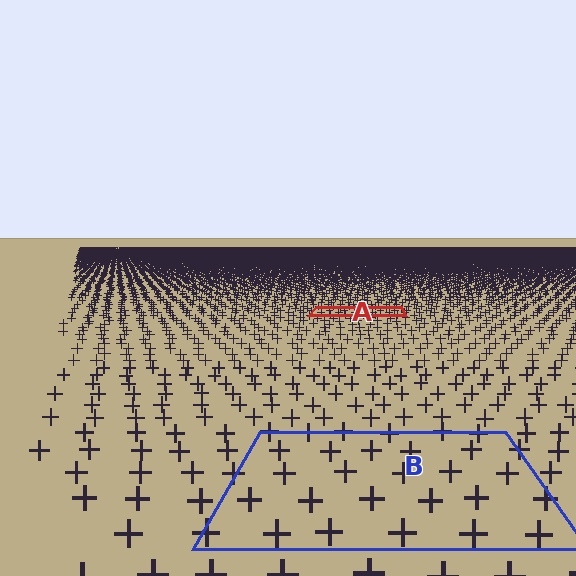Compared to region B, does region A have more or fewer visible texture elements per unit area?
Region A has more texture elements per unit area — they are packed more densely because it is farther away.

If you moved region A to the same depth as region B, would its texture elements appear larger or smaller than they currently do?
They would appear larger. At a closer depth, the same texture elements are projected at a bigger on-screen size.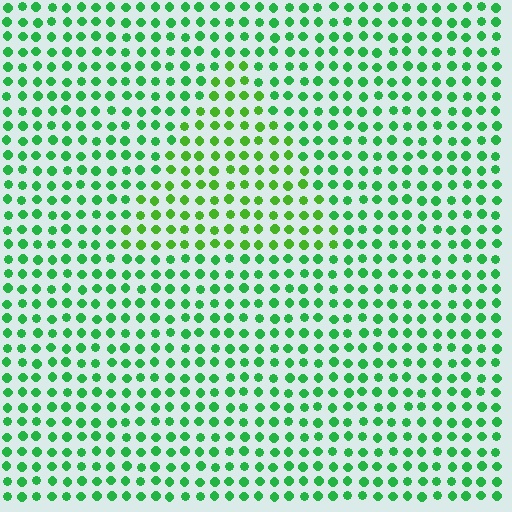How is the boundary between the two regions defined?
The boundary is defined purely by a slight shift in hue (about 26 degrees). Spacing, size, and orientation are identical on both sides.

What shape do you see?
I see a triangle.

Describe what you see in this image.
The image is filled with small green elements in a uniform arrangement. A triangle-shaped region is visible where the elements are tinted to a slightly different hue, forming a subtle color boundary.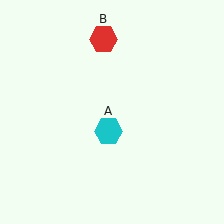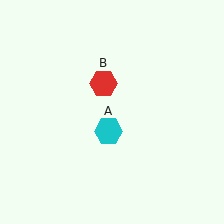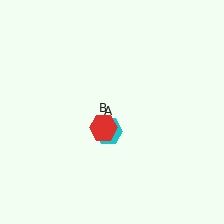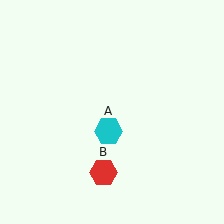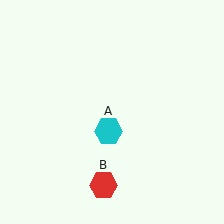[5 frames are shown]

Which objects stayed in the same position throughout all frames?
Cyan hexagon (object A) remained stationary.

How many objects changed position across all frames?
1 object changed position: red hexagon (object B).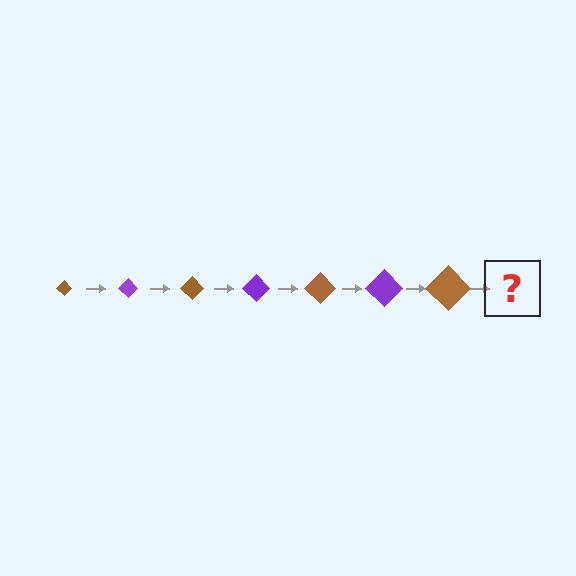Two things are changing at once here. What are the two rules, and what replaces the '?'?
The two rules are that the diamond grows larger each step and the color cycles through brown and purple. The '?' should be a purple diamond, larger than the previous one.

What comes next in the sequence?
The next element should be a purple diamond, larger than the previous one.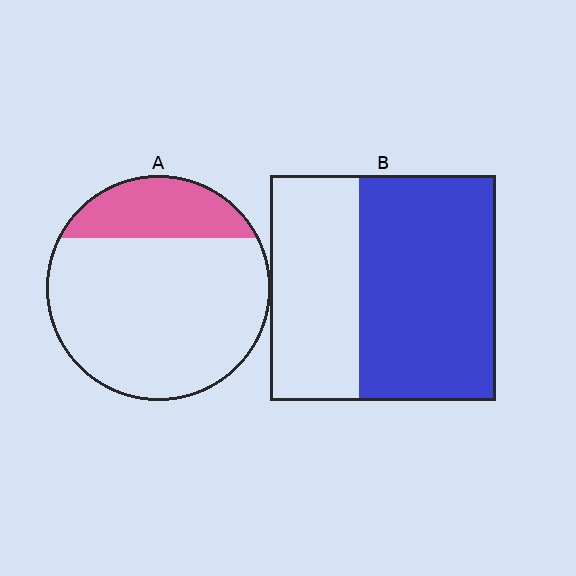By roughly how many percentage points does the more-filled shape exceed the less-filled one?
By roughly 40 percentage points (B over A).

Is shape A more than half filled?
No.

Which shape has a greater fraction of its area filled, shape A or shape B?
Shape B.